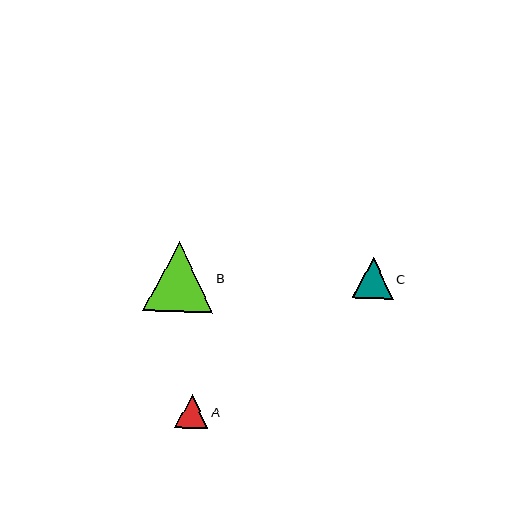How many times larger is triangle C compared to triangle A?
Triangle C is approximately 1.2 times the size of triangle A.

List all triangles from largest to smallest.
From largest to smallest: B, C, A.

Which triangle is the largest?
Triangle B is the largest with a size of approximately 70 pixels.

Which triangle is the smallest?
Triangle A is the smallest with a size of approximately 34 pixels.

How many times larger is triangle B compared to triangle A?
Triangle B is approximately 2.1 times the size of triangle A.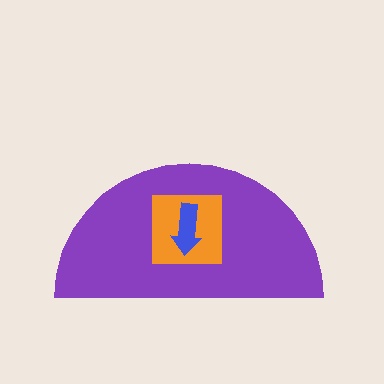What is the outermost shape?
The purple semicircle.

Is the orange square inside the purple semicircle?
Yes.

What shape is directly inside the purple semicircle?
The orange square.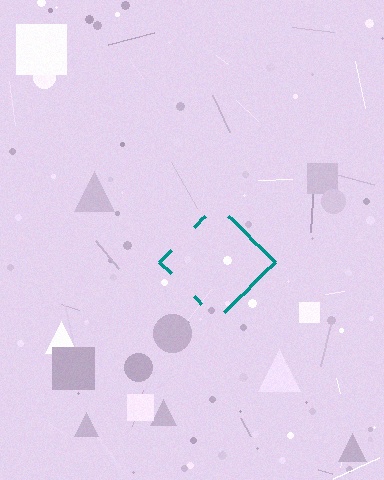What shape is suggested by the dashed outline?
The dashed outline suggests a diamond.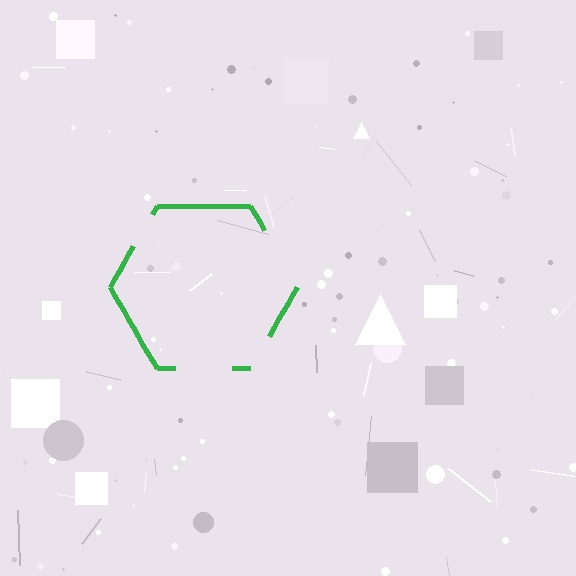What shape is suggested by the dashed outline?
The dashed outline suggests a hexagon.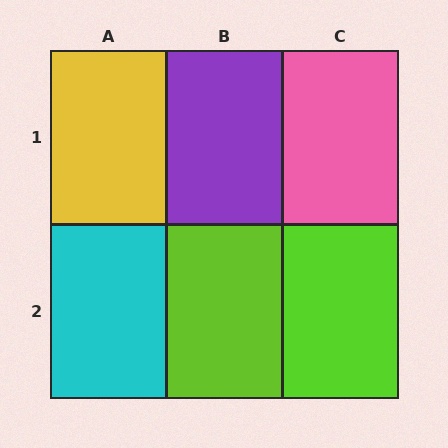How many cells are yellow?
1 cell is yellow.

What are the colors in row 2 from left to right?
Cyan, lime, lime.